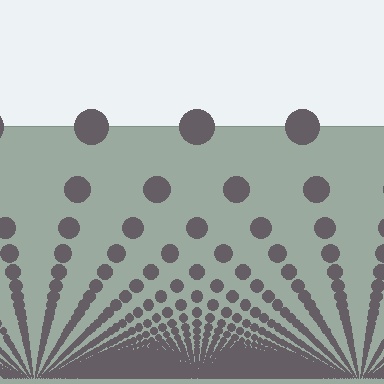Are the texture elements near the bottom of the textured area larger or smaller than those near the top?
Smaller. The gradient is inverted — elements near the bottom are smaller and denser.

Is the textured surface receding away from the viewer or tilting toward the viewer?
The surface appears to tilt toward the viewer. Texture elements get larger and sparser toward the top.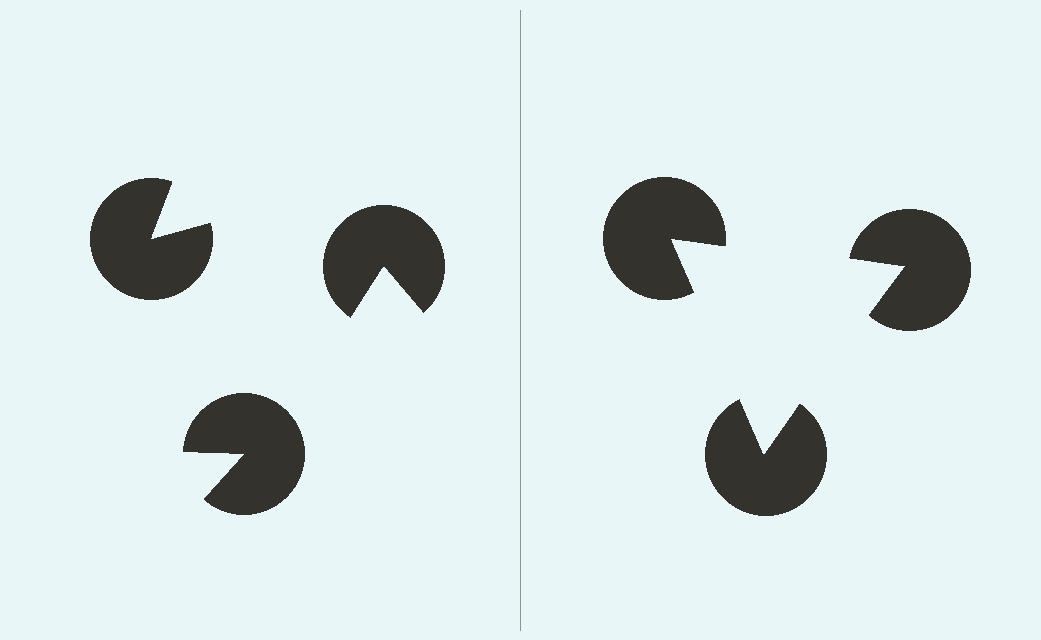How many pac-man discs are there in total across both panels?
6 — 3 on each side.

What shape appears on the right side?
An illusory triangle.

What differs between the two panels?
The pac-man discs are positioned identically on both sides; only the wedge orientations differ. On the right they align to a triangle; on the left they are misaligned.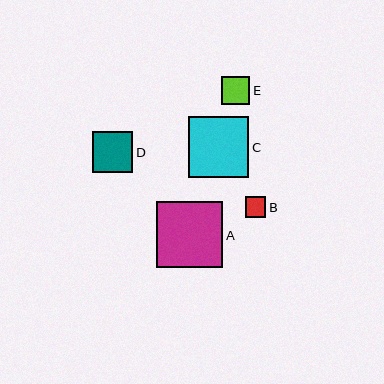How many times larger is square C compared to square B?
Square C is approximately 2.9 times the size of square B.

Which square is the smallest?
Square B is the smallest with a size of approximately 21 pixels.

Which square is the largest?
Square A is the largest with a size of approximately 66 pixels.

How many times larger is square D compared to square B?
Square D is approximately 2.0 times the size of square B.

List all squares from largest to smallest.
From largest to smallest: A, C, D, E, B.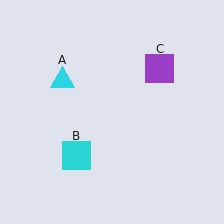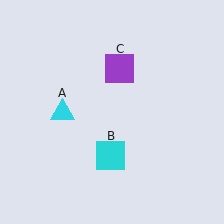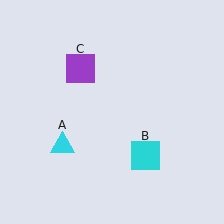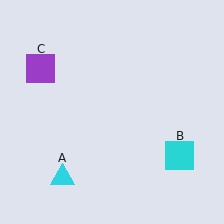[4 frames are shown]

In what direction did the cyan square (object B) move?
The cyan square (object B) moved right.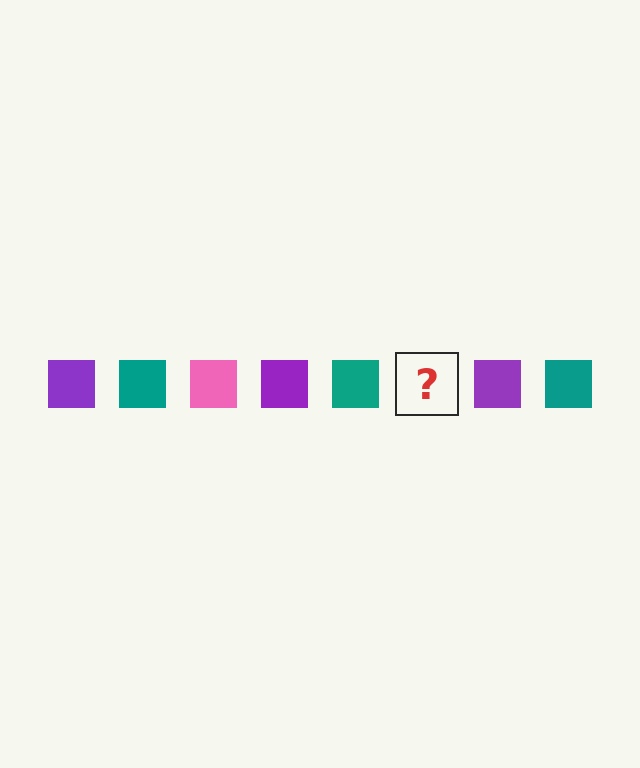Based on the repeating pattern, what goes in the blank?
The blank should be a pink square.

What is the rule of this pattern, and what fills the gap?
The rule is that the pattern cycles through purple, teal, pink squares. The gap should be filled with a pink square.